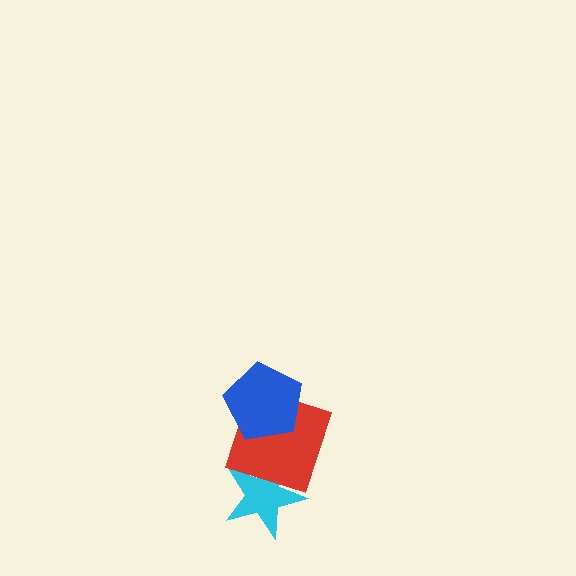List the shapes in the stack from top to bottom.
From top to bottom: the blue pentagon, the red square, the cyan star.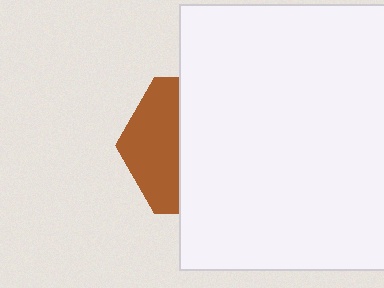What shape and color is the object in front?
The object in front is a white square.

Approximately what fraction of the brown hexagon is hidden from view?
Roughly 62% of the brown hexagon is hidden behind the white square.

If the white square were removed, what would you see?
You would see the complete brown hexagon.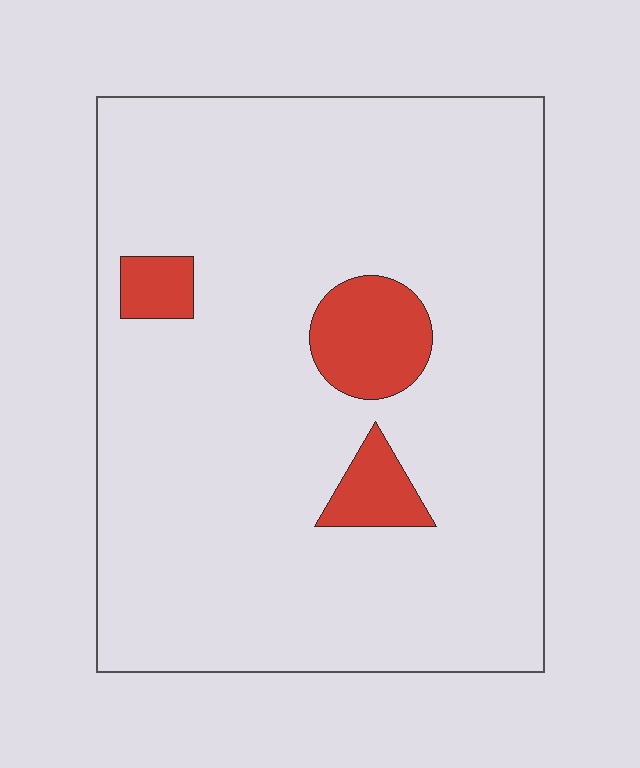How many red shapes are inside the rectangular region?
3.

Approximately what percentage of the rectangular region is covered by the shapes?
Approximately 10%.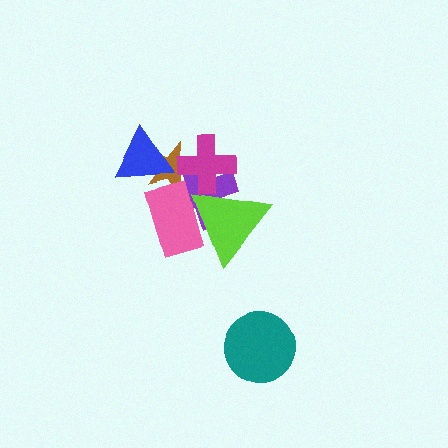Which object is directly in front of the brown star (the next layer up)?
The purple cross is directly in front of the brown star.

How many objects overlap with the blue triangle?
1 object overlaps with the blue triangle.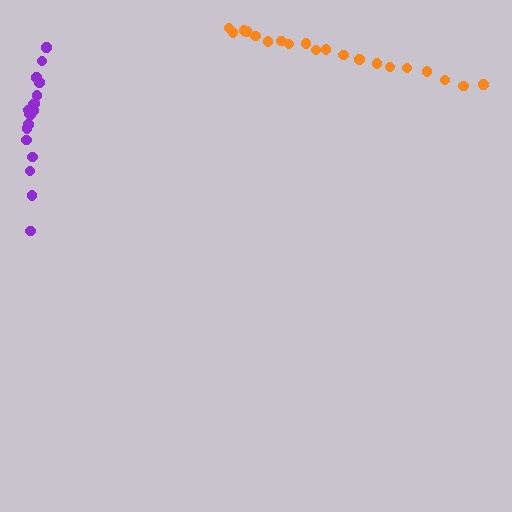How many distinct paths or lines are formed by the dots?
There are 2 distinct paths.